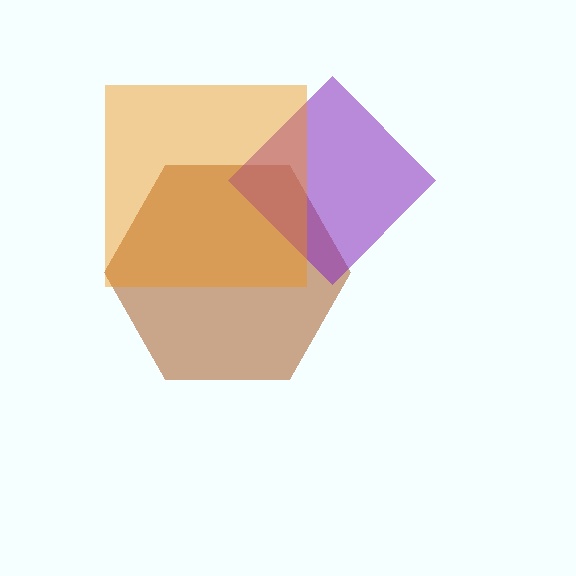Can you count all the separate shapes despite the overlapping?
Yes, there are 3 separate shapes.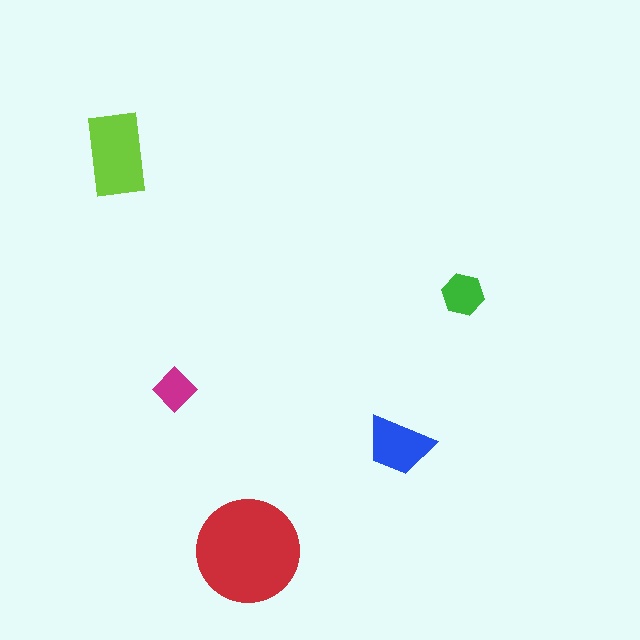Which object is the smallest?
The magenta diamond.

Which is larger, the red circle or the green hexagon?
The red circle.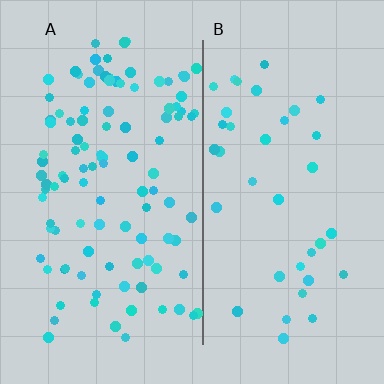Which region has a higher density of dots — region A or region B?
A (the left).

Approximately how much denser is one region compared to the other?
Approximately 2.8× — region A over region B.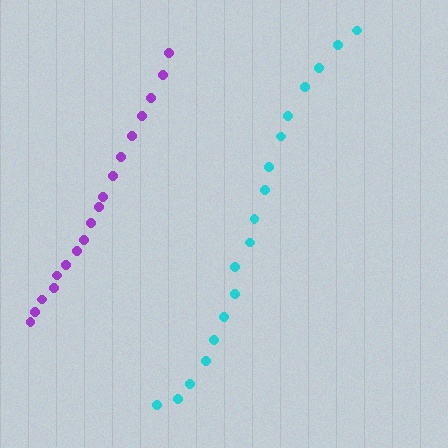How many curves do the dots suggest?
There are 2 distinct paths.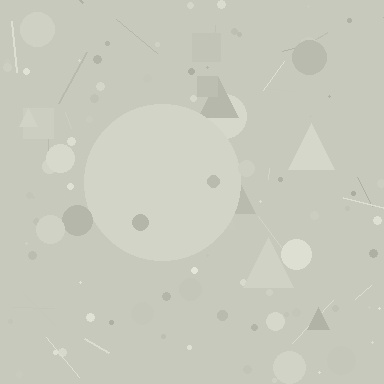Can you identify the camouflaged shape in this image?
The camouflaged shape is a circle.